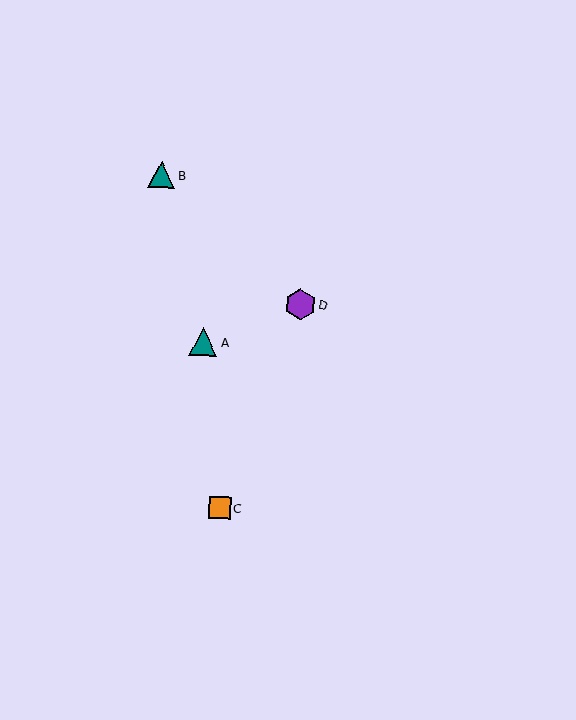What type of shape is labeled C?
Shape C is an orange square.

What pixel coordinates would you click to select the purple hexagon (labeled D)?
Click at (300, 305) to select the purple hexagon D.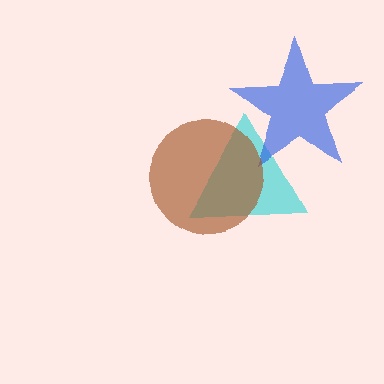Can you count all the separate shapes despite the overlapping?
Yes, there are 3 separate shapes.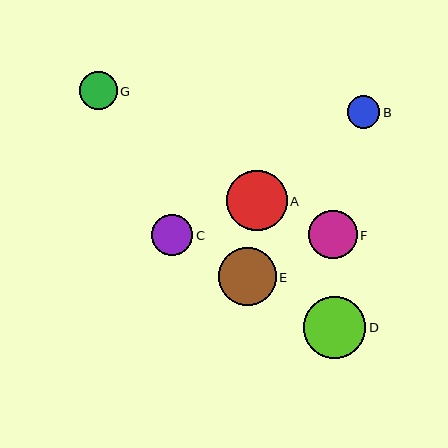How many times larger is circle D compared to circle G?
Circle D is approximately 1.6 times the size of circle G.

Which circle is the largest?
Circle D is the largest with a size of approximately 62 pixels.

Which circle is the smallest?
Circle B is the smallest with a size of approximately 33 pixels.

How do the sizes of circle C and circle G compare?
Circle C and circle G are approximately the same size.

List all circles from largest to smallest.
From largest to smallest: D, A, E, F, C, G, B.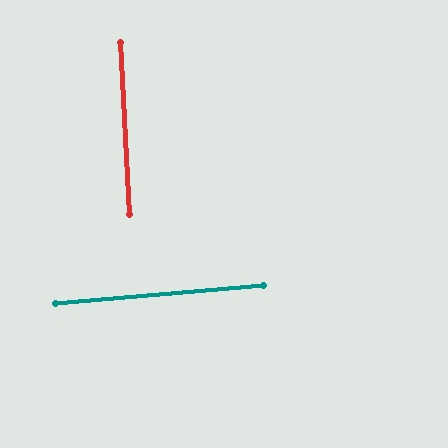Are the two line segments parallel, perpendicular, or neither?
Perpendicular — they meet at approximately 88°.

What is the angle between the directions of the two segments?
Approximately 88 degrees.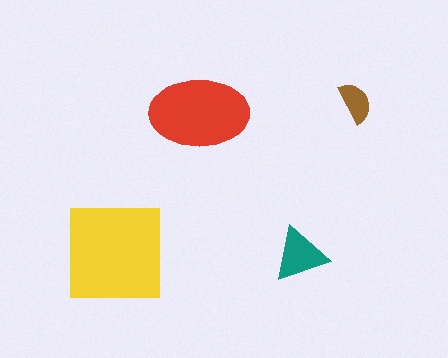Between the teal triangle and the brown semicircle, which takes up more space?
The teal triangle.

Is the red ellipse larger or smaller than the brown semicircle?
Larger.